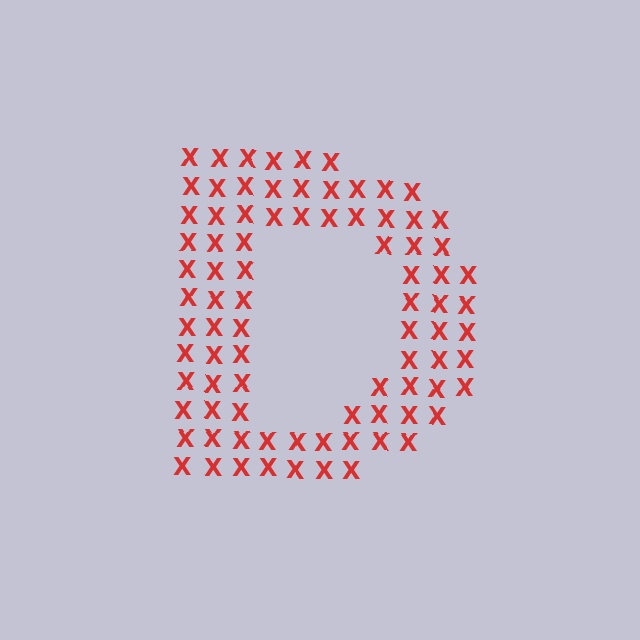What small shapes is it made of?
It is made of small letter X's.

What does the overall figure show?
The overall figure shows the letter D.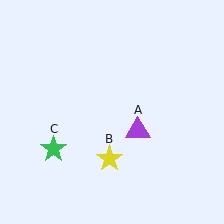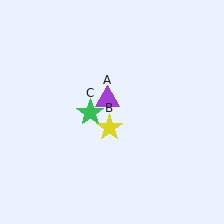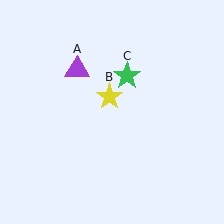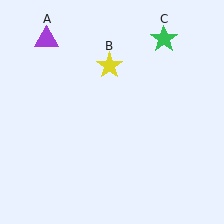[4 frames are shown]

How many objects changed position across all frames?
3 objects changed position: purple triangle (object A), yellow star (object B), green star (object C).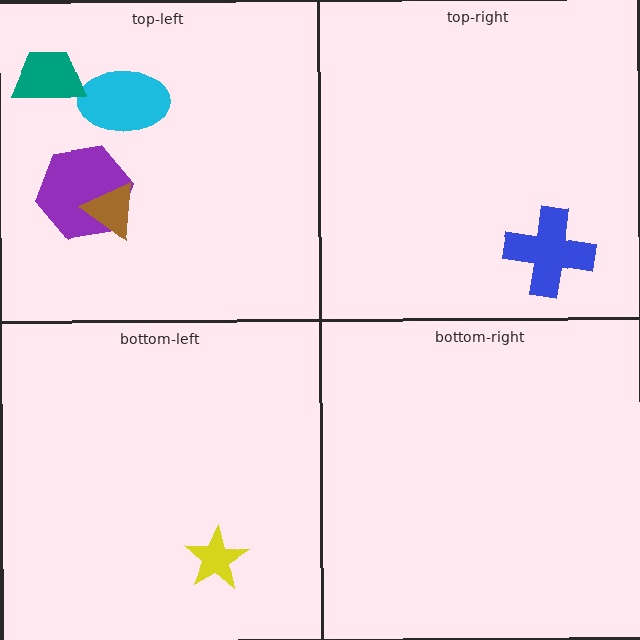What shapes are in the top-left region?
The cyan ellipse, the teal trapezoid, the purple hexagon, the brown triangle.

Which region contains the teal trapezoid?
The top-left region.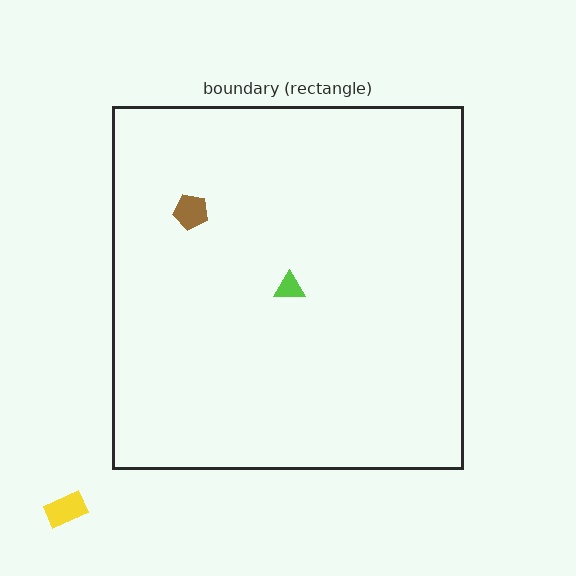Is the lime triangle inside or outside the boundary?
Inside.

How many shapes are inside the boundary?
2 inside, 1 outside.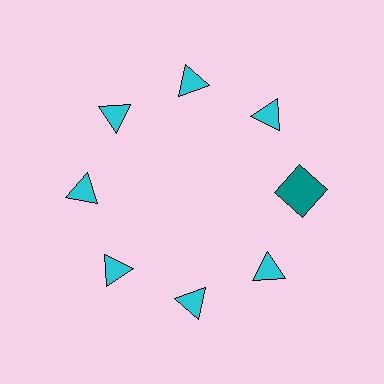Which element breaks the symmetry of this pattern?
The teal square at roughly the 3 o'clock position breaks the symmetry. All other shapes are cyan triangles.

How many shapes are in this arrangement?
There are 8 shapes arranged in a ring pattern.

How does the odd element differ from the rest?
It differs in both color (teal instead of cyan) and shape (square instead of triangle).